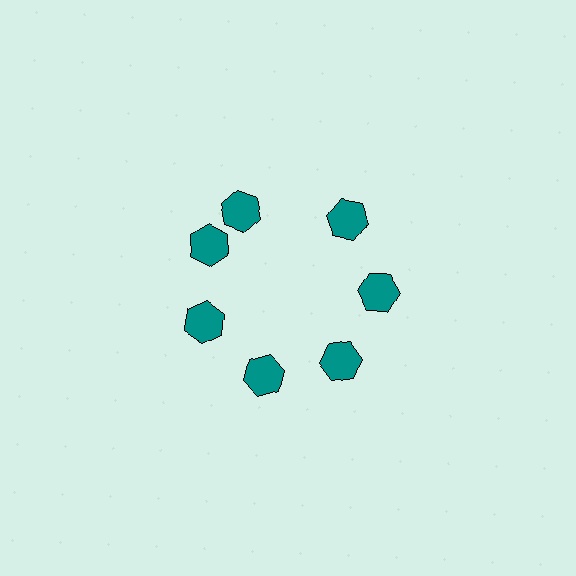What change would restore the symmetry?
The symmetry would be restored by rotating it back into even spacing with its neighbors so that all 7 hexagons sit at equal angles and equal distance from the center.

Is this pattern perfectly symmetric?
No. The 7 teal hexagons are arranged in a ring, but one element near the 12 o'clock position is rotated out of alignment along the ring, breaking the 7-fold rotational symmetry.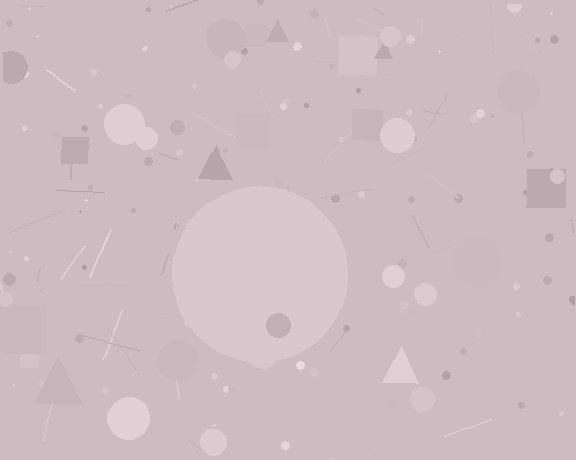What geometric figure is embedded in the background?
A circle is embedded in the background.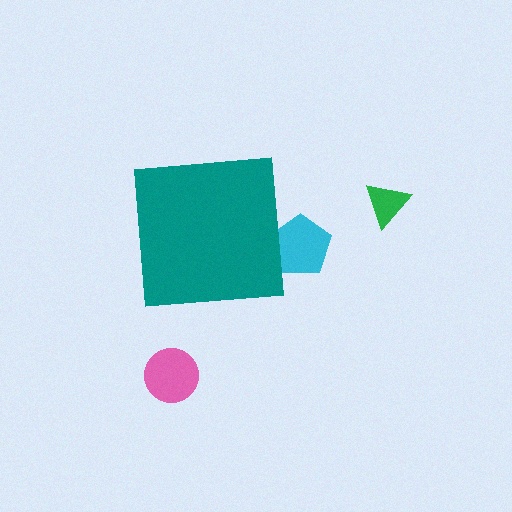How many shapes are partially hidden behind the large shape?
1 shape is partially hidden.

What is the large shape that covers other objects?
A teal square.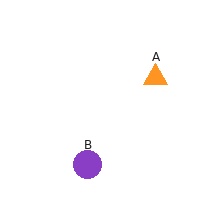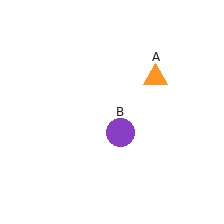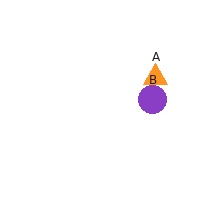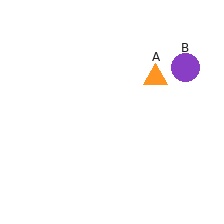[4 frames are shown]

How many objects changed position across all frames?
1 object changed position: purple circle (object B).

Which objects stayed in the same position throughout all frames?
Orange triangle (object A) remained stationary.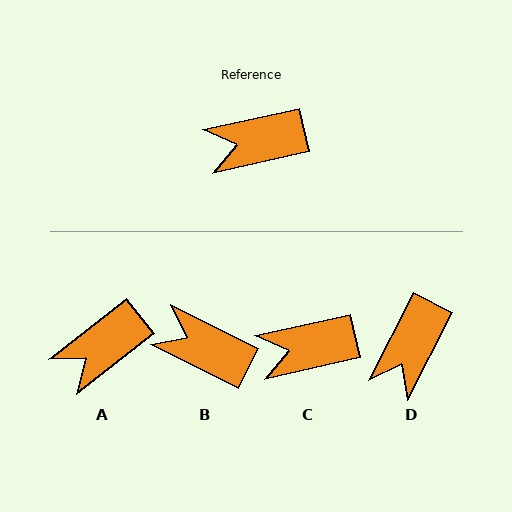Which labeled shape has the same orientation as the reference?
C.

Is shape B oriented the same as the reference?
No, it is off by about 39 degrees.